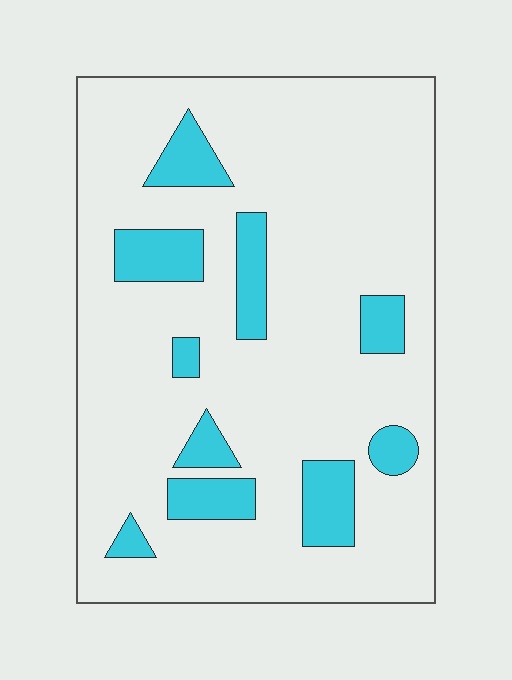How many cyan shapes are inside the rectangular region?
10.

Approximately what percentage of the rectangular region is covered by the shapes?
Approximately 15%.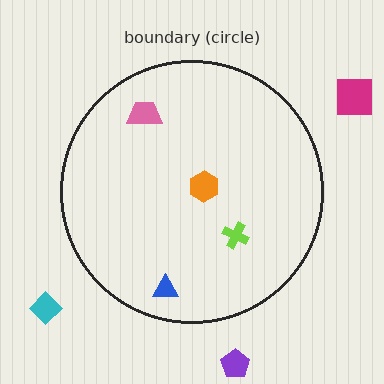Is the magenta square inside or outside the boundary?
Outside.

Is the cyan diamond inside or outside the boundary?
Outside.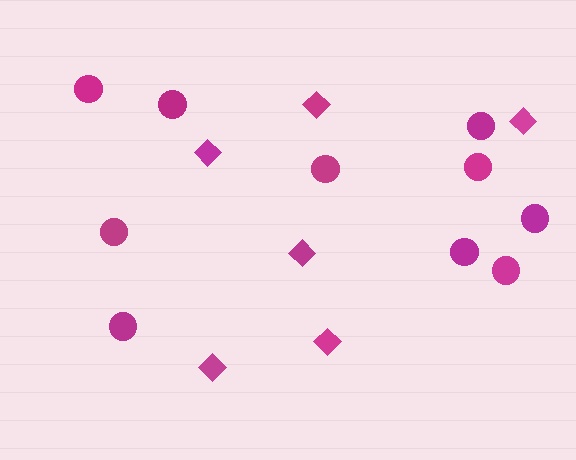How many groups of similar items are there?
There are 2 groups: one group of diamonds (6) and one group of circles (10).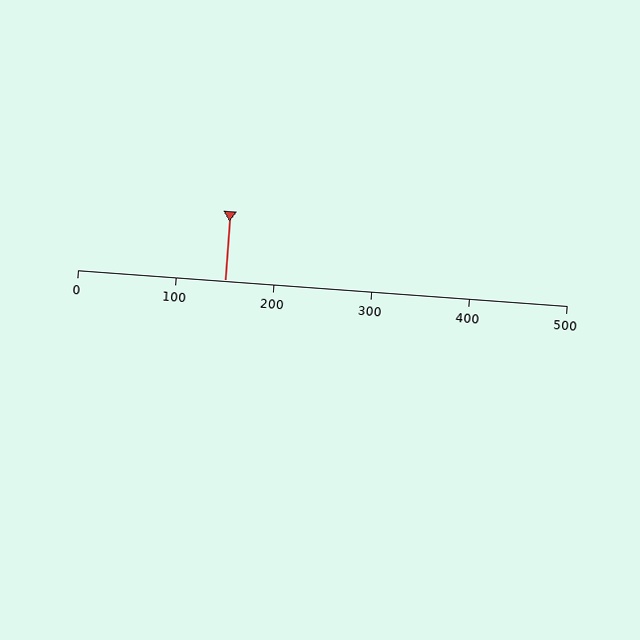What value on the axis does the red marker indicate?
The marker indicates approximately 150.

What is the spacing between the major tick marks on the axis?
The major ticks are spaced 100 apart.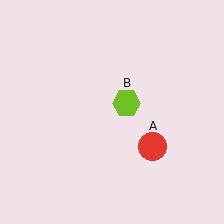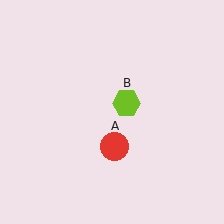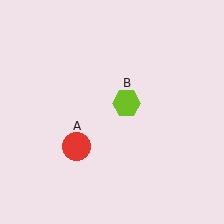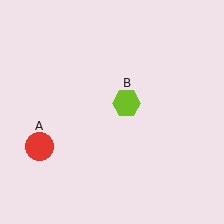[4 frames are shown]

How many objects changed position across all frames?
1 object changed position: red circle (object A).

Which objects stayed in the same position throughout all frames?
Lime hexagon (object B) remained stationary.